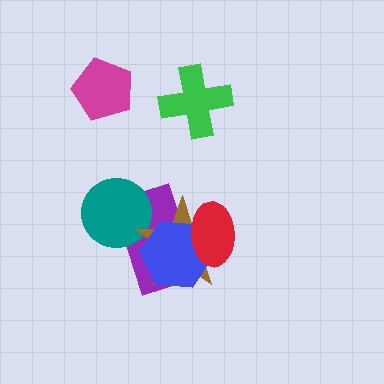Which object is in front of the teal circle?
The brown star is in front of the teal circle.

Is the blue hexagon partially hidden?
Yes, it is partially covered by another shape.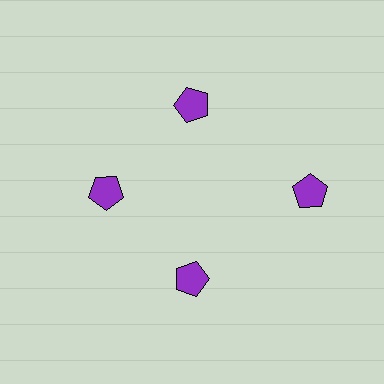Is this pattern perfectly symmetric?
No. The 4 purple pentagons are arranged in a ring, but one element near the 3 o'clock position is pushed outward from the center, breaking the 4-fold rotational symmetry.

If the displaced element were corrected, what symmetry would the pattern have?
It would have 4-fold rotational symmetry — the pattern would map onto itself every 90 degrees.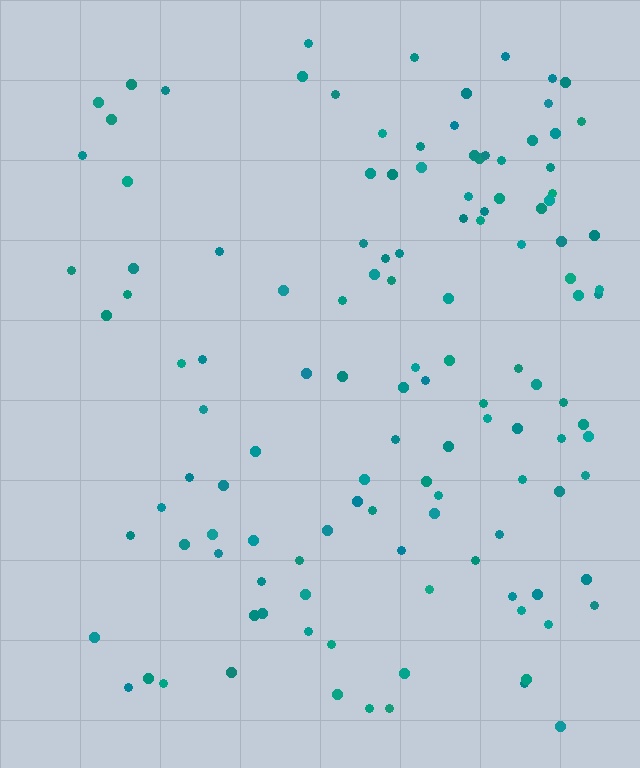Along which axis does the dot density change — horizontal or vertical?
Horizontal.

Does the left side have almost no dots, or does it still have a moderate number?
Still a moderate number, just noticeably fewer than the right.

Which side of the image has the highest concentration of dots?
The right.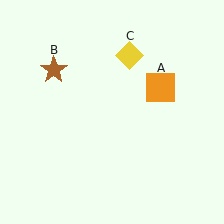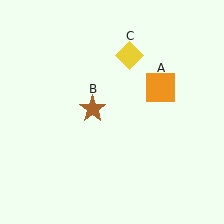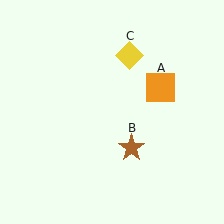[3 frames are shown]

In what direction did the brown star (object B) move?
The brown star (object B) moved down and to the right.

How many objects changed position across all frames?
1 object changed position: brown star (object B).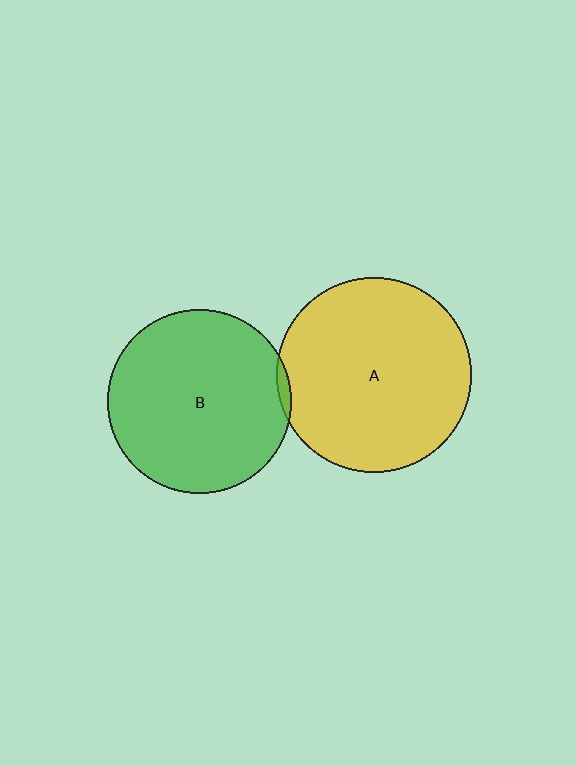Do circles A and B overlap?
Yes.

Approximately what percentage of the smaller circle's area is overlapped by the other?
Approximately 5%.